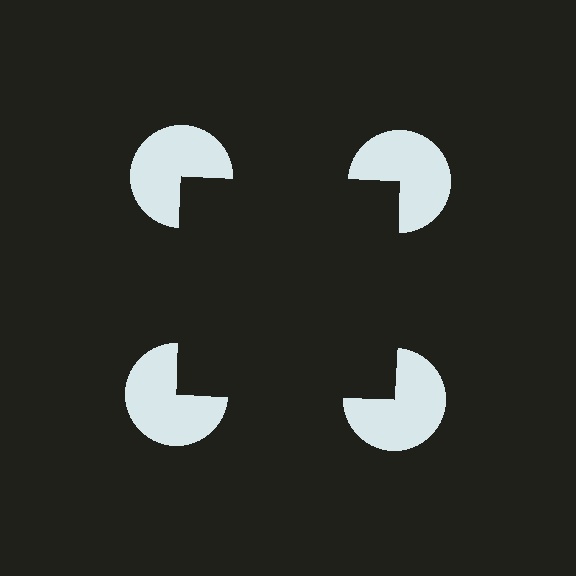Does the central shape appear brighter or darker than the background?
It typically appears slightly darker than the background, even though no actual brightness change is drawn.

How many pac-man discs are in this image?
There are 4 — one at each vertex of the illusory square.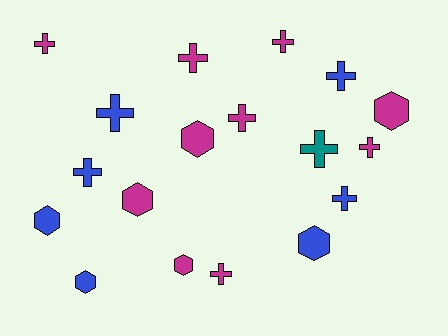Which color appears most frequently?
Magenta, with 10 objects.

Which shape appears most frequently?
Cross, with 11 objects.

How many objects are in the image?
There are 18 objects.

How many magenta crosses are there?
There are 6 magenta crosses.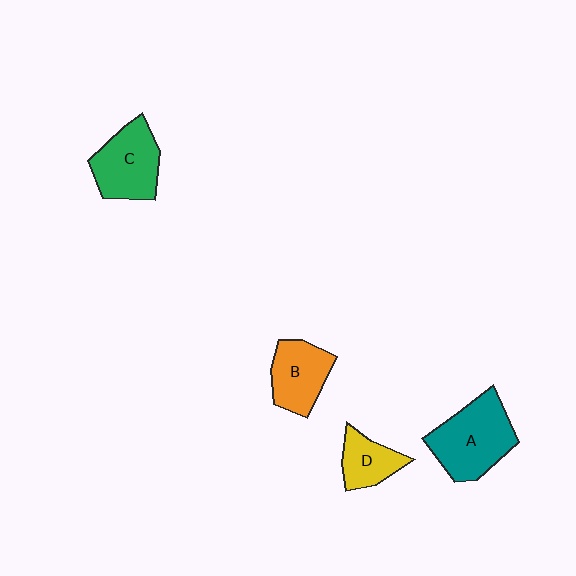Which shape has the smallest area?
Shape D (yellow).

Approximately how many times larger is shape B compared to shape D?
Approximately 1.3 times.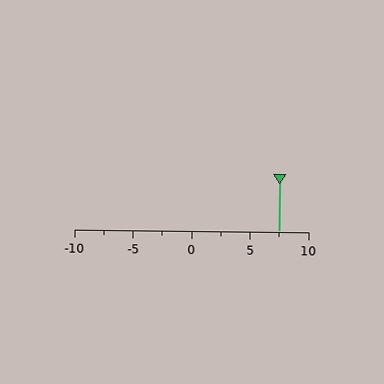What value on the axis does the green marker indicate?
The marker indicates approximately 7.5.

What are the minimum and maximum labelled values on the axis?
The axis runs from -10 to 10.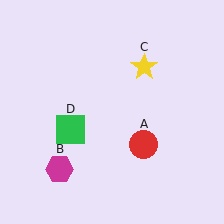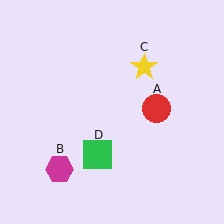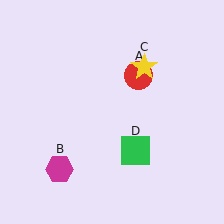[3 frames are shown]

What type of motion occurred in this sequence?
The red circle (object A), green square (object D) rotated counterclockwise around the center of the scene.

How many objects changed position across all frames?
2 objects changed position: red circle (object A), green square (object D).